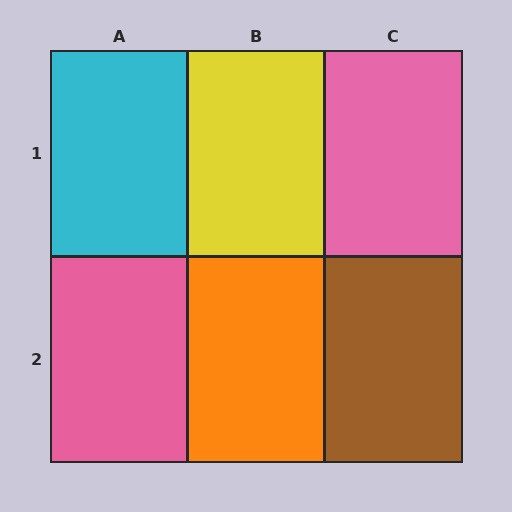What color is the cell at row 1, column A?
Cyan.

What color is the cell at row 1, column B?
Yellow.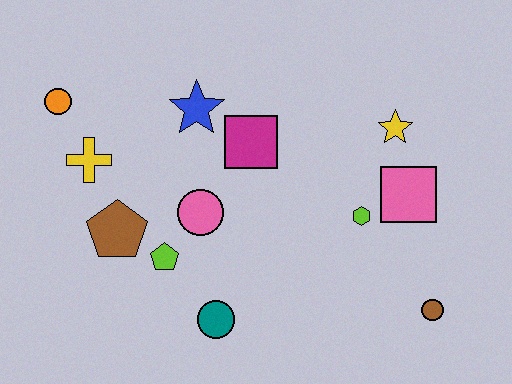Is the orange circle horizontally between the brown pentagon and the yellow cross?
No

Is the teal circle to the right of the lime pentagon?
Yes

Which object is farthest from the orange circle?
The brown circle is farthest from the orange circle.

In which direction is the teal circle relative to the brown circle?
The teal circle is to the left of the brown circle.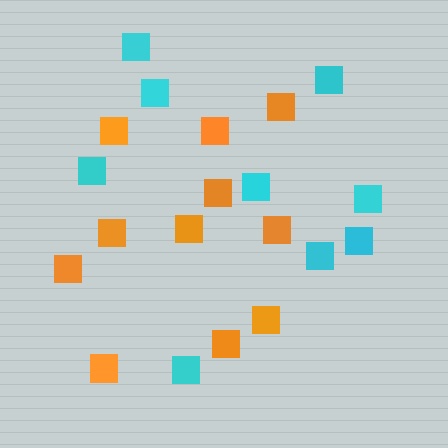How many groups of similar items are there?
There are 2 groups: one group of orange squares (11) and one group of cyan squares (9).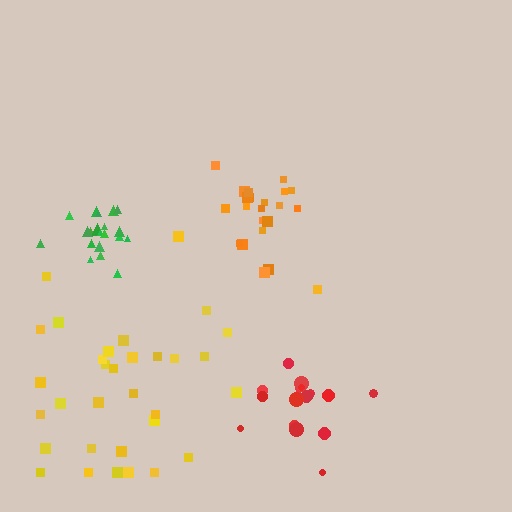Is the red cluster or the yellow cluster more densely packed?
Red.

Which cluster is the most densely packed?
Green.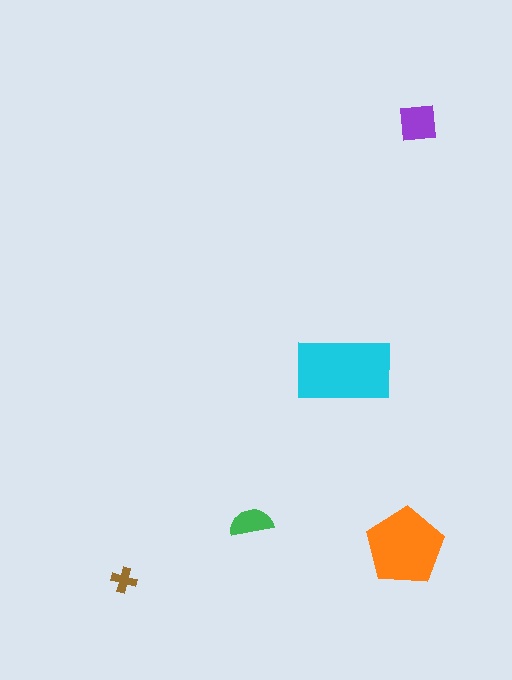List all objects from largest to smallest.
The cyan rectangle, the orange pentagon, the purple square, the green semicircle, the brown cross.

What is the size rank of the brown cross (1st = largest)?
5th.